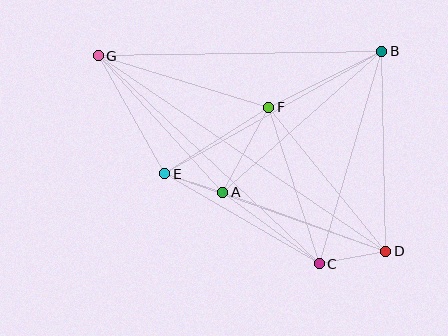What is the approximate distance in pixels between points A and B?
The distance between A and B is approximately 213 pixels.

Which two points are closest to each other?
Points A and E are closest to each other.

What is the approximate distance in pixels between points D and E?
The distance between D and E is approximately 234 pixels.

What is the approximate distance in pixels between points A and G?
The distance between A and G is approximately 185 pixels.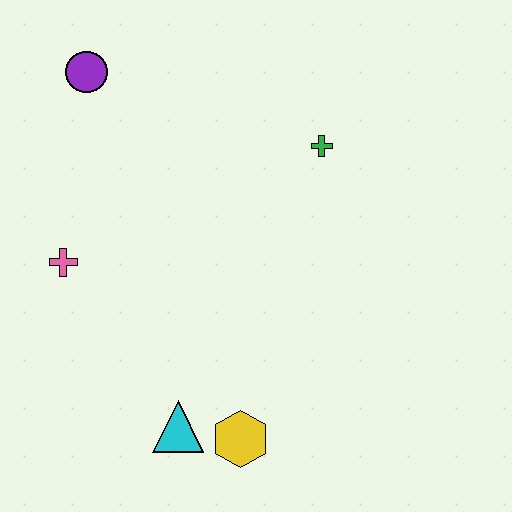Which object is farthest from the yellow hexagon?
The purple circle is farthest from the yellow hexagon.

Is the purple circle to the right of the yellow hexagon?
No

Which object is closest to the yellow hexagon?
The cyan triangle is closest to the yellow hexagon.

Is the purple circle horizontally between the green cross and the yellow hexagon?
No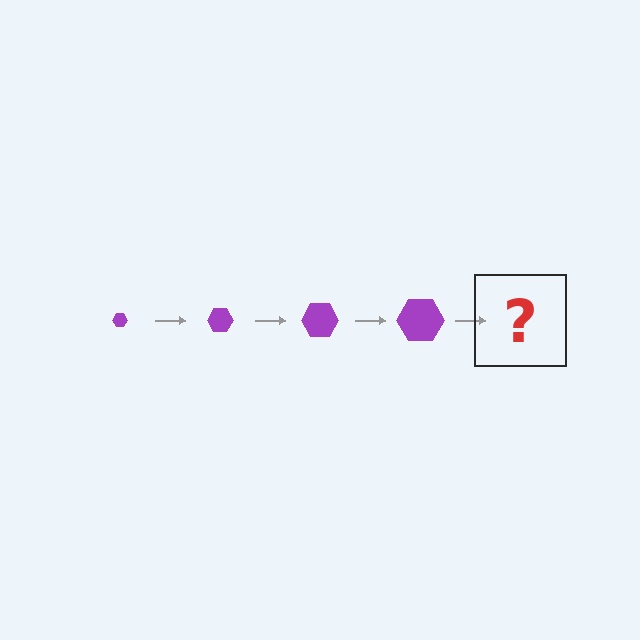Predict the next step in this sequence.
The next step is a purple hexagon, larger than the previous one.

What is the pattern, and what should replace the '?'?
The pattern is that the hexagon gets progressively larger each step. The '?' should be a purple hexagon, larger than the previous one.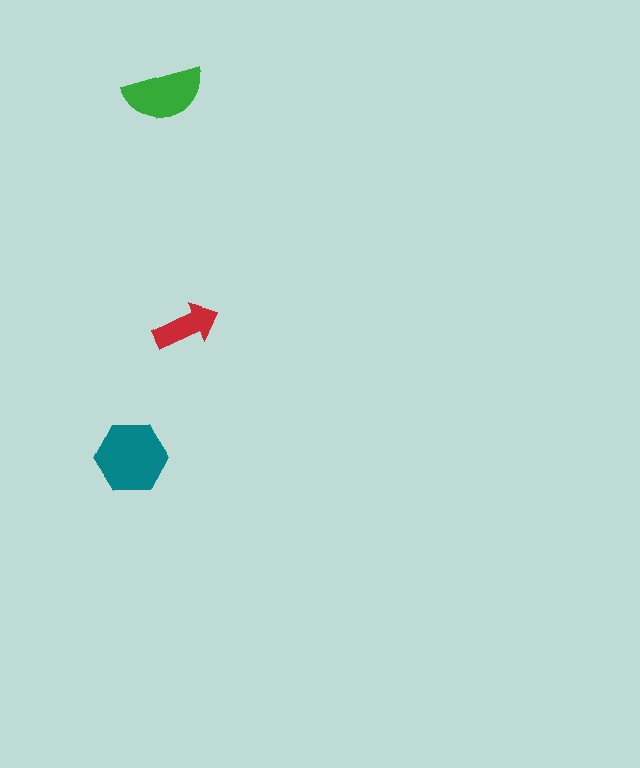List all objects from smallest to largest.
The red arrow, the green semicircle, the teal hexagon.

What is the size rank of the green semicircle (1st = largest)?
2nd.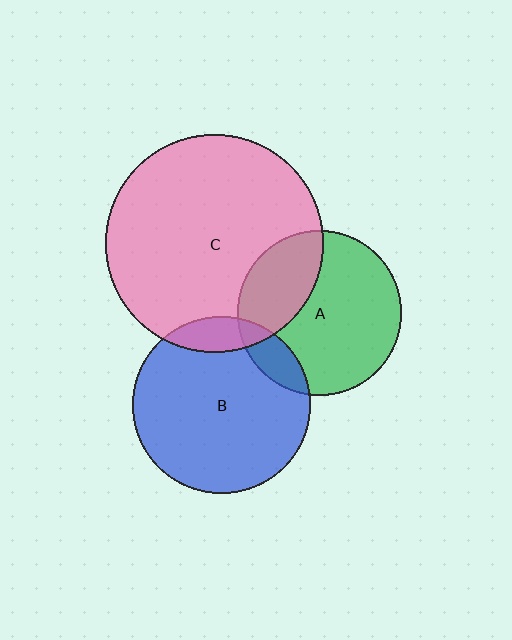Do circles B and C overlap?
Yes.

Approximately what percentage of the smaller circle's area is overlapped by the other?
Approximately 10%.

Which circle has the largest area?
Circle C (pink).